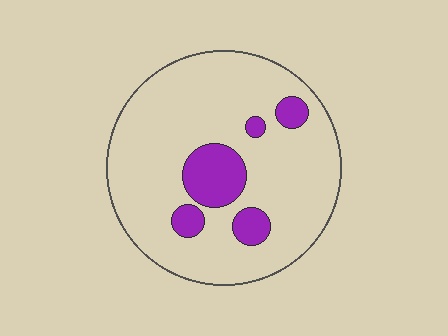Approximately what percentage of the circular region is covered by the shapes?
Approximately 15%.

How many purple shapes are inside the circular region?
5.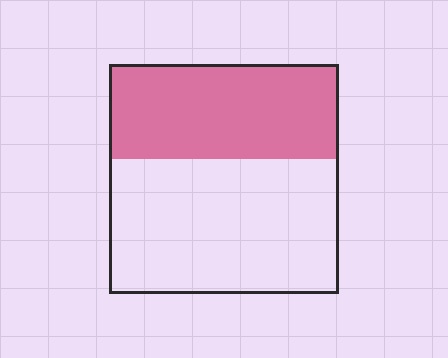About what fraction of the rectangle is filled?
About two fifths (2/5).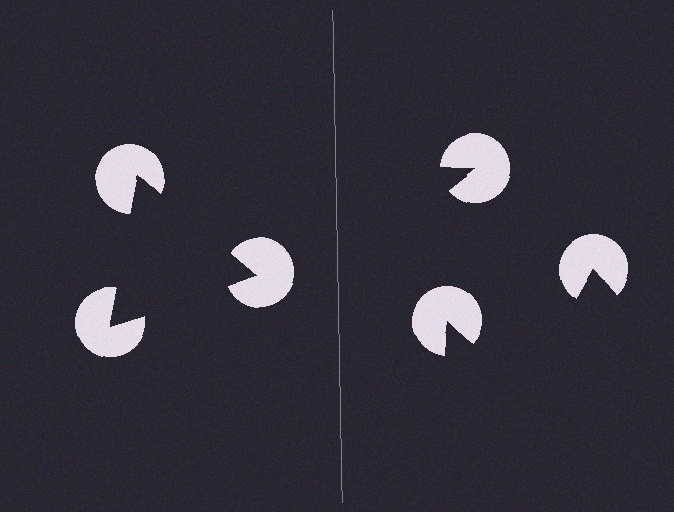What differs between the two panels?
The pac-man discs are positioned identically on both sides; only the wedge orientations differ. On the left they align to a triangle; on the right they are misaligned.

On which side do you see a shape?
An illusory triangle appears on the left side. On the right side the wedge cuts are rotated, so no coherent shape forms.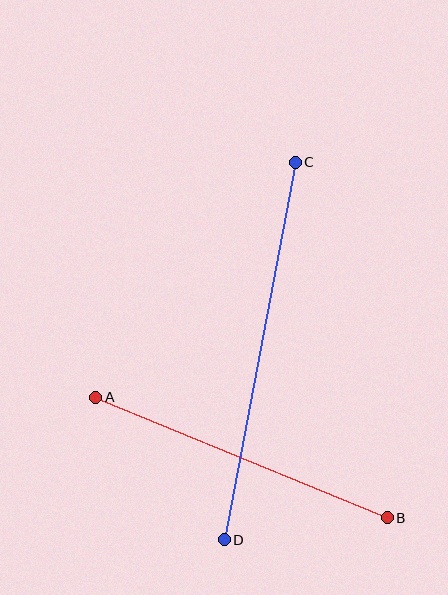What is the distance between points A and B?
The distance is approximately 315 pixels.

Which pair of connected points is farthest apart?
Points C and D are farthest apart.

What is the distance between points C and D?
The distance is approximately 384 pixels.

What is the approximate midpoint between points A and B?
The midpoint is at approximately (241, 458) pixels.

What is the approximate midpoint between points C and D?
The midpoint is at approximately (260, 351) pixels.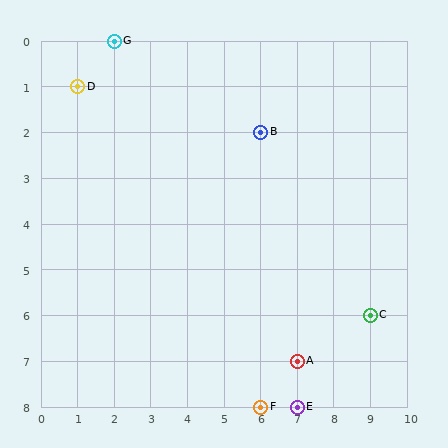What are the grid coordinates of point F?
Point F is at grid coordinates (6, 8).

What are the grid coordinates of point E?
Point E is at grid coordinates (7, 8).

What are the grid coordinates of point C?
Point C is at grid coordinates (9, 6).